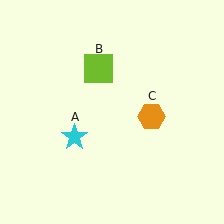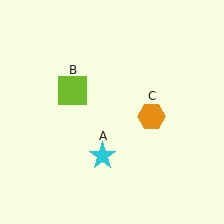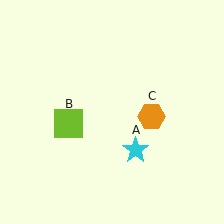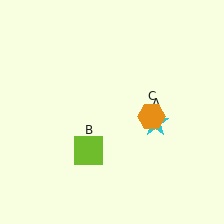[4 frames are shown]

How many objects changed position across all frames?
2 objects changed position: cyan star (object A), lime square (object B).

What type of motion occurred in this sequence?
The cyan star (object A), lime square (object B) rotated counterclockwise around the center of the scene.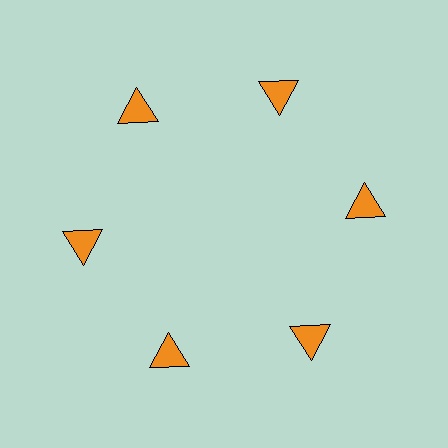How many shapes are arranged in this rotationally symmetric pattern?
There are 6 shapes, arranged in 6 groups of 1.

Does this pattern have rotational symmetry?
Yes, this pattern has 6-fold rotational symmetry. It looks the same after rotating 60 degrees around the center.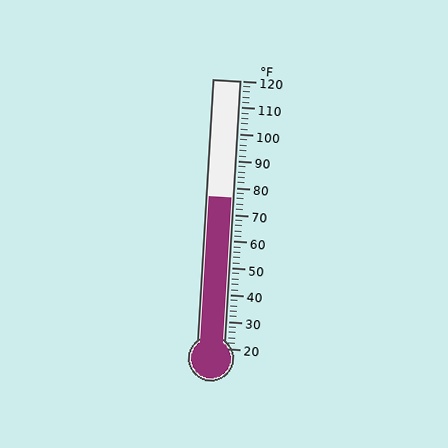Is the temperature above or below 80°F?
The temperature is below 80°F.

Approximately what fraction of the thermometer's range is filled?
The thermometer is filled to approximately 55% of its range.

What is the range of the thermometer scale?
The thermometer scale ranges from 20°F to 120°F.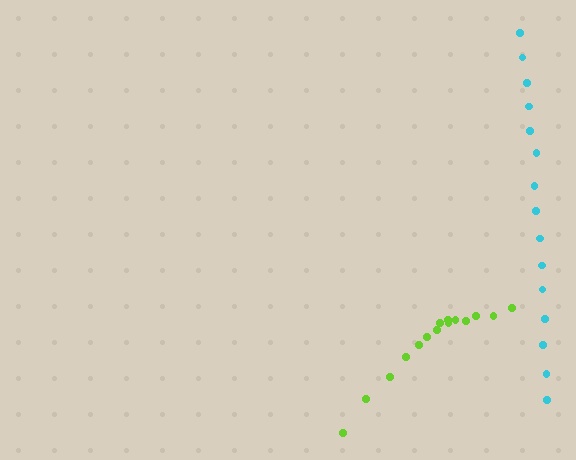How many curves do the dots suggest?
There are 2 distinct paths.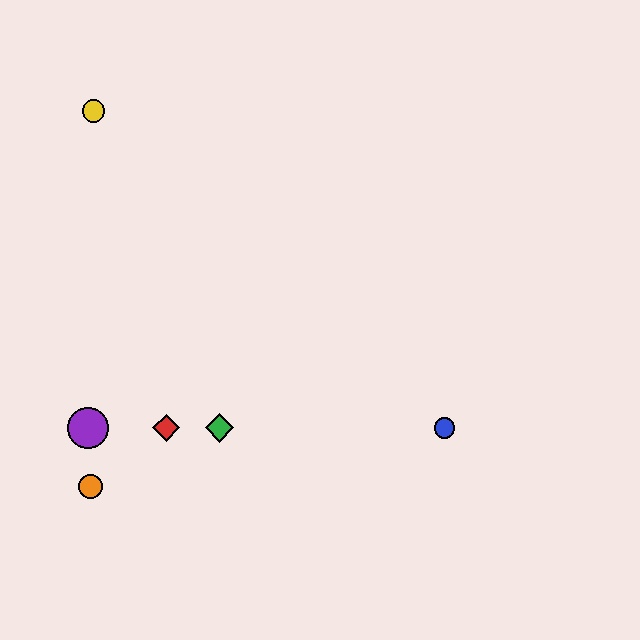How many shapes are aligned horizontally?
4 shapes (the red diamond, the blue circle, the green diamond, the purple circle) are aligned horizontally.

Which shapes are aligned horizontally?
The red diamond, the blue circle, the green diamond, the purple circle are aligned horizontally.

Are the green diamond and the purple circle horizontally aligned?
Yes, both are at y≈428.